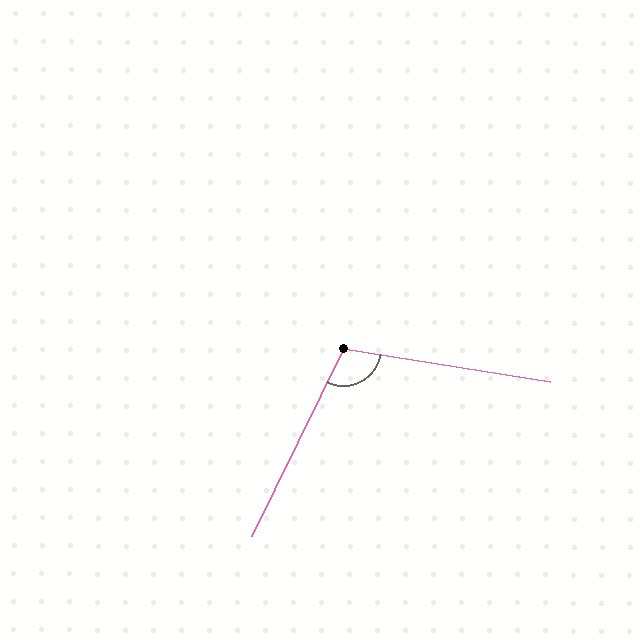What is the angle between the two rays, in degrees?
Approximately 107 degrees.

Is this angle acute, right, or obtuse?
It is obtuse.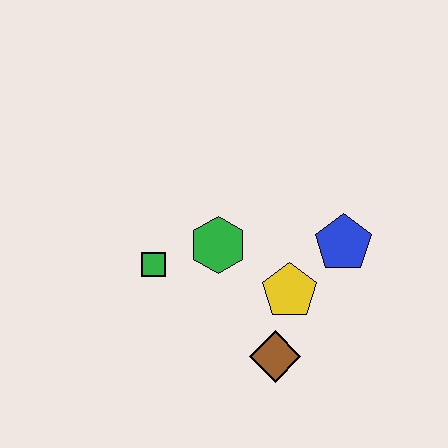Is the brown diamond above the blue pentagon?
No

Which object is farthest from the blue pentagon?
The green square is farthest from the blue pentagon.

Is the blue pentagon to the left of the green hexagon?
No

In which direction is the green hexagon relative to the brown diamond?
The green hexagon is above the brown diamond.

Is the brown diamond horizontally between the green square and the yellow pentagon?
Yes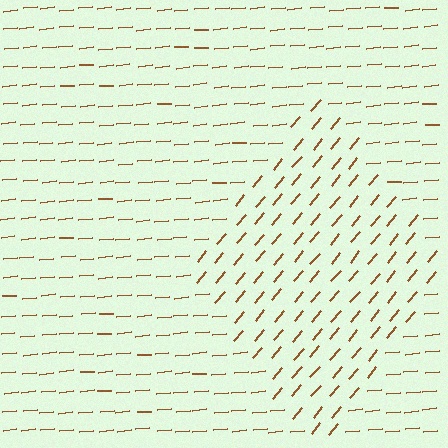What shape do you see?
I see a diamond.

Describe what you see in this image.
The image is filled with small brown line segments. A diamond region in the image has lines oriented differently from the surrounding lines, creating a visible texture boundary.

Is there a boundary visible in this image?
Yes, there is a texture boundary formed by a change in line orientation.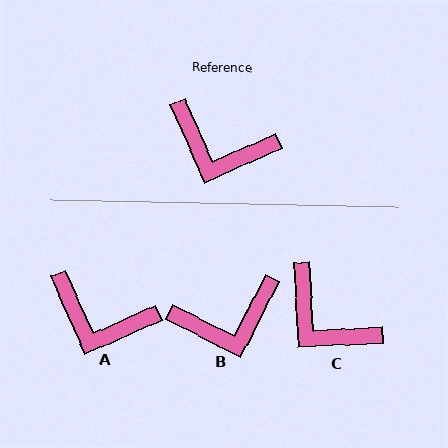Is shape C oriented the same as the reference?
No, it is off by about 21 degrees.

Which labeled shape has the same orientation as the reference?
A.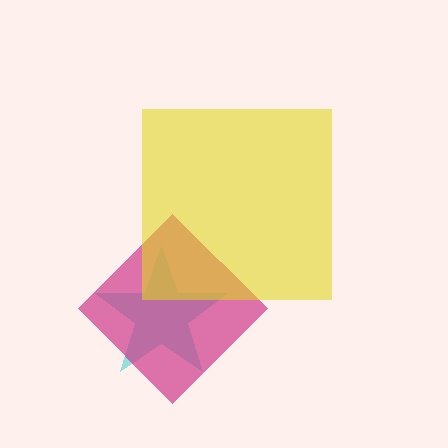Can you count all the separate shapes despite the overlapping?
Yes, there are 3 separate shapes.